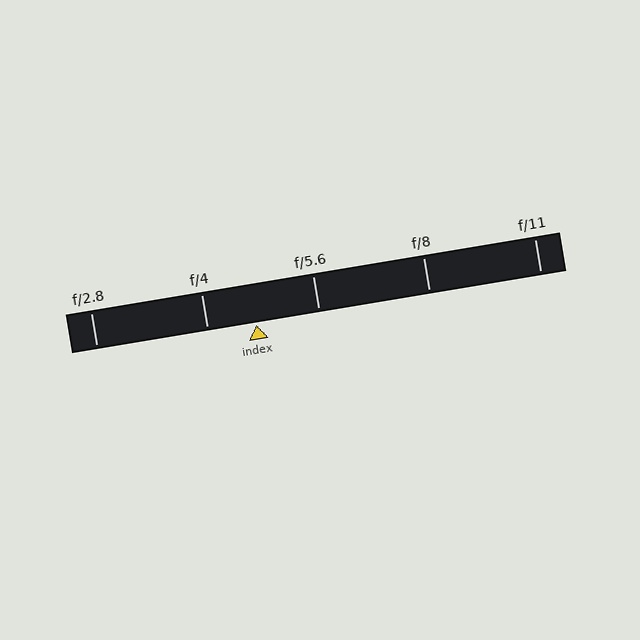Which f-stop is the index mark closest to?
The index mark is closest to f/4.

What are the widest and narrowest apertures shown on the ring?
The widest aperture shown is f/2.8 and the narrowest is f/11.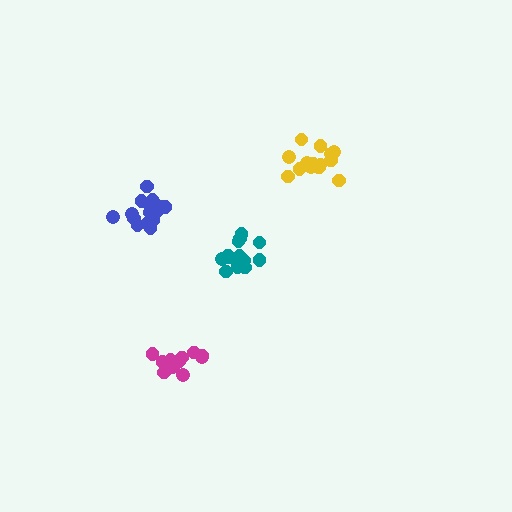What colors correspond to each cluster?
The clusters are colored: magenta, teal, blue, yellow.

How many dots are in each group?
Group 1: 11 dots, Group 2: 16 dots, Group 3: 17 dots, Group 4: 14 dots (58 total).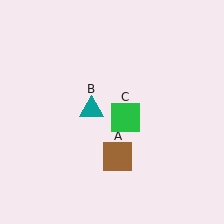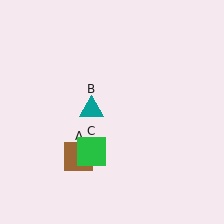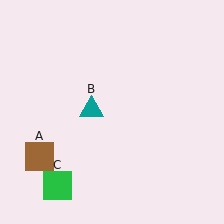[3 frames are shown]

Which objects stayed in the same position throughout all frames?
Teal triangle (object B) remained stationary.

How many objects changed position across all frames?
2 objects changed position: brown square (object A), green square (object C).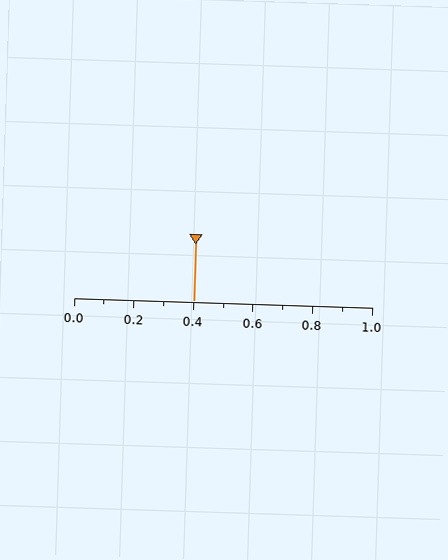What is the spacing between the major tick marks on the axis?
The major ticks are spaced 0.2 apart.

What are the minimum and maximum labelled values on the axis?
The axis runs from 0.0 to 1.0.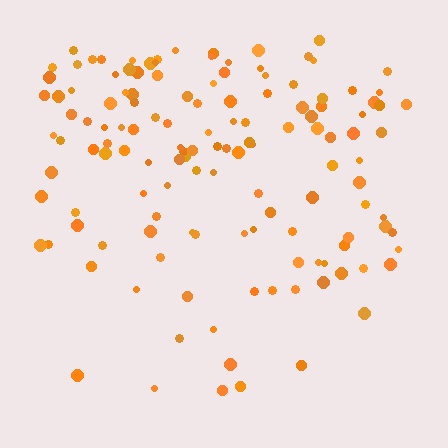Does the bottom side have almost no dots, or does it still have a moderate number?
Still a moderate number, just noticeably fewer than the top.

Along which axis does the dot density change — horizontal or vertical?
Vertical.